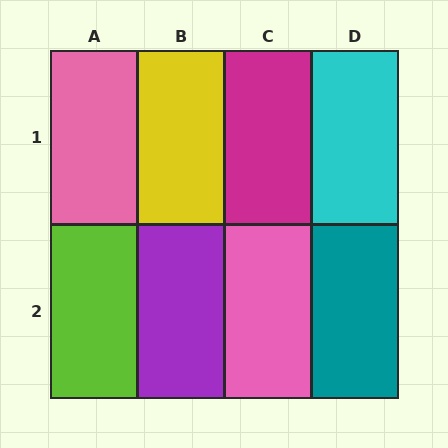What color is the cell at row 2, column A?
Lime.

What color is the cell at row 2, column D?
Teal.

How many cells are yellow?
1 cell is yellow.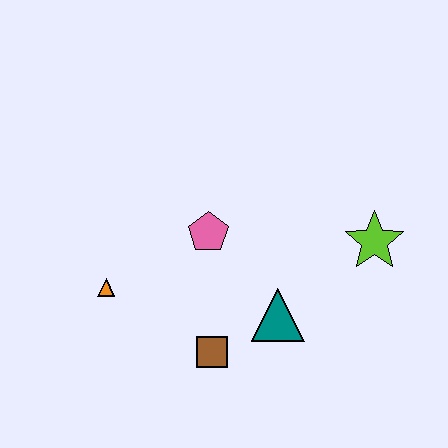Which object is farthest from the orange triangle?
The lime star is farthest from the orange triangle.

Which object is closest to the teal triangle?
The brown square is closest to the teal triangle.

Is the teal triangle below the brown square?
No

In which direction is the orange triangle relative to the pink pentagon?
The orange triangle is to the left of the pink pentagon.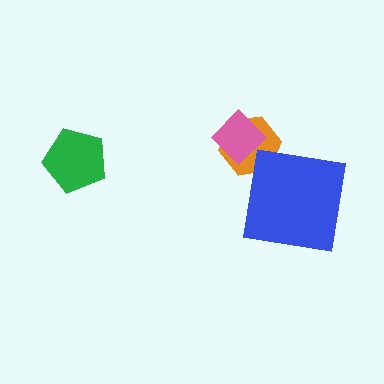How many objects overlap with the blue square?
0 objects overlap with the blue square.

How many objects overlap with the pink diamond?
1 object overlaps with the pink diamond.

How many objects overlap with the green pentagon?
0 objects overlap with the green pentagon.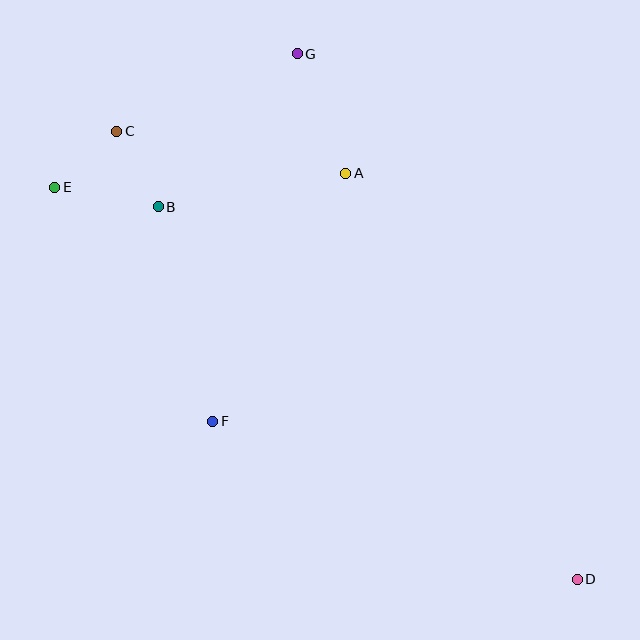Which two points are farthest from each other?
Points D and E are farthest from each other.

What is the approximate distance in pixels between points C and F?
The distance between C and F is approximately 306 pixels.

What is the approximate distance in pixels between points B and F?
The distance between B and F is approximately 221 pixels.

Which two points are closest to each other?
Points C and E are closest to each other.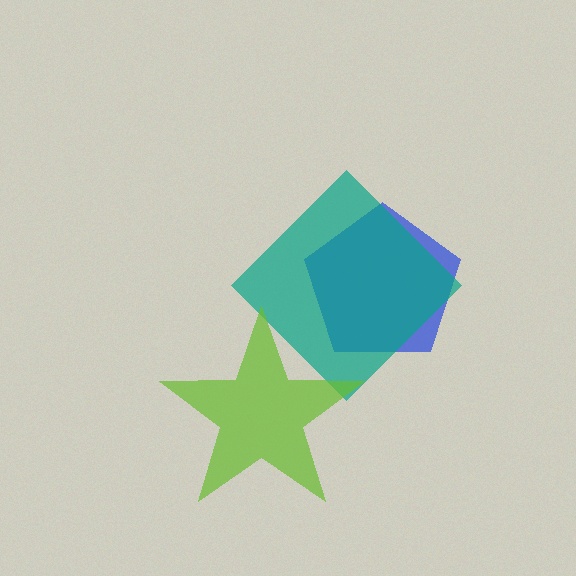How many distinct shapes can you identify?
There are 3 distinct shapes: a blue pentagon, a teal diamond, a lime star.